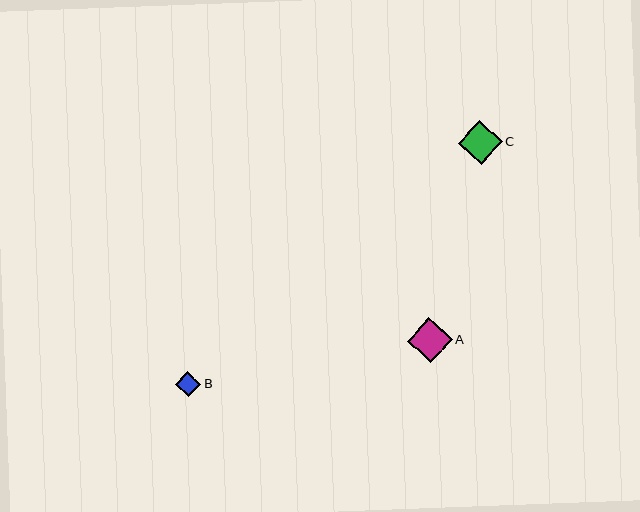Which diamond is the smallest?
Diamond B is the smallest with a size of approximately 25 pixels.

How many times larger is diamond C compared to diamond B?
Diamond C is approximately 1.7 times the size of diamond B.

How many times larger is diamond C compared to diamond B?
Diamond C is approximately 1.7 times the size of diamond B.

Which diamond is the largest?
Diamond A is the largest with a size of approximately 45 pixels.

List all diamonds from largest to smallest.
From largest to smallest: A, C, B.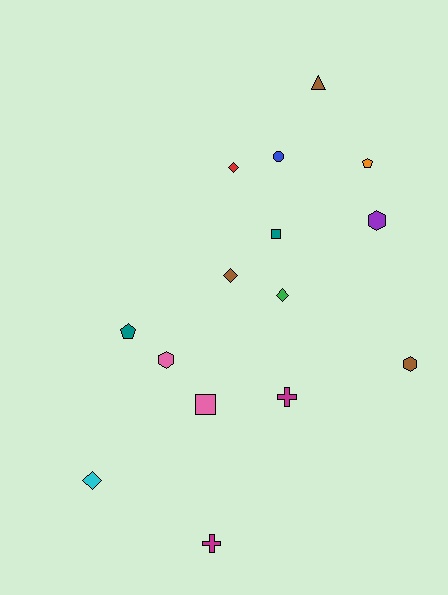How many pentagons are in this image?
There are 2 pentagons.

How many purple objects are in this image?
There is 1 purple object.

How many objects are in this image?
There are 15 objects.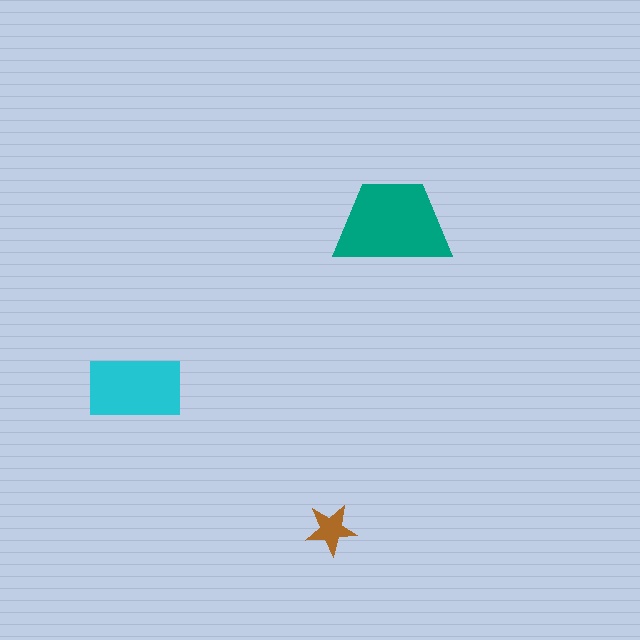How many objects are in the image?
There are 3 objects in the image.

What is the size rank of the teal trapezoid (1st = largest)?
1st.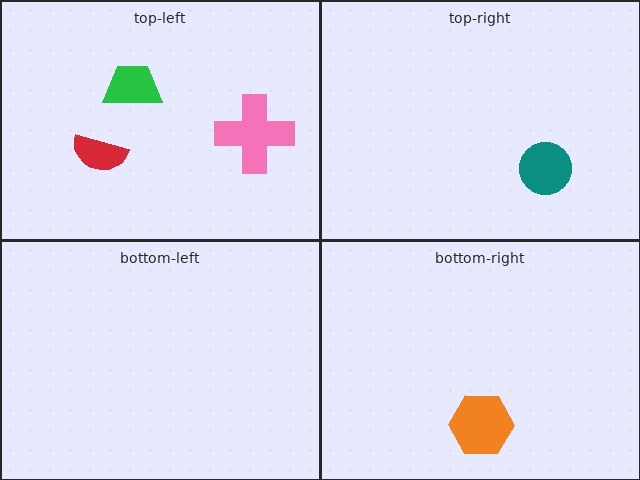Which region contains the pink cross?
The top-left region.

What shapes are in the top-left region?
The green trapezoid, the red semicircle, the pink cross.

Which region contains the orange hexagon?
The bottom-right region.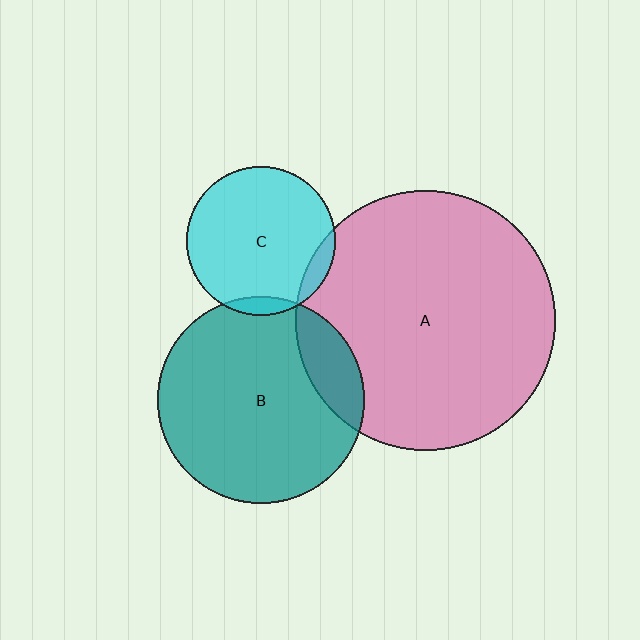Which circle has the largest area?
Circle A (pink).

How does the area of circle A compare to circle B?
Approximately 1.6 times.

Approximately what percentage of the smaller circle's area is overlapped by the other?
Approximately 5%.